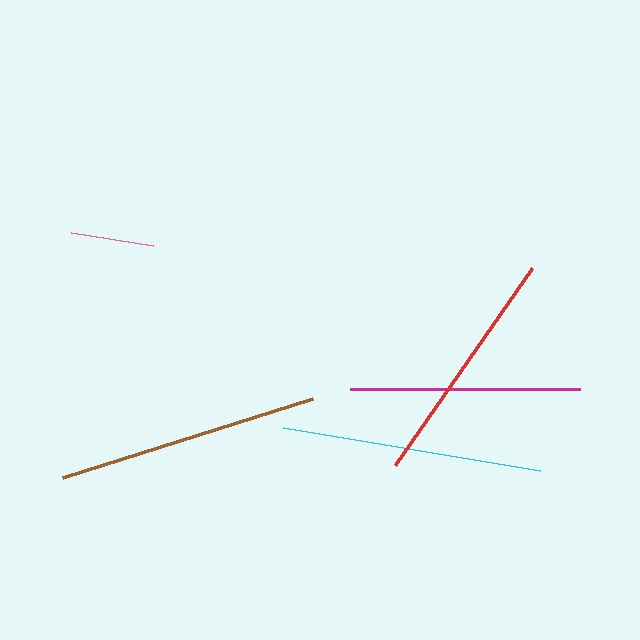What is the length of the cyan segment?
The cyan segment is approximately 261 pixels long.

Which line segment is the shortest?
The pink line is the shortest at approximately 83 pixels.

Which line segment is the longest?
The brown line is the longest at approximately 262 pixels.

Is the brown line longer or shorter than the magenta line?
The brown line is longer than the magenta line.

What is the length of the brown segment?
The brown segment is approximately 262 pixels long.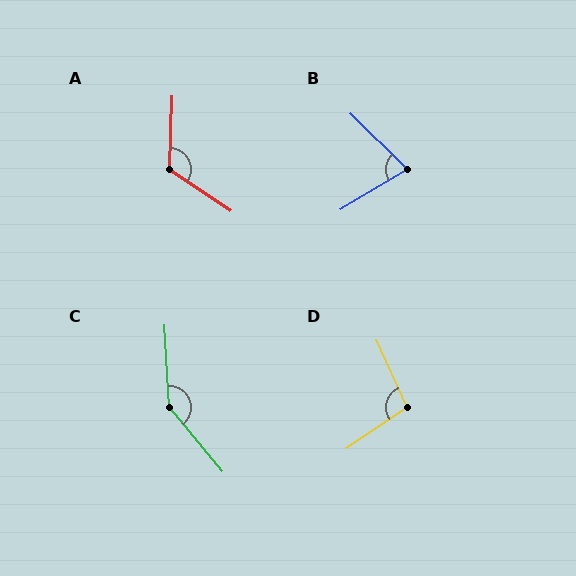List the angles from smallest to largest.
B (76°), D (99°), A (122°), C (144°).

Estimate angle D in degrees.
Approximately 99 degrees.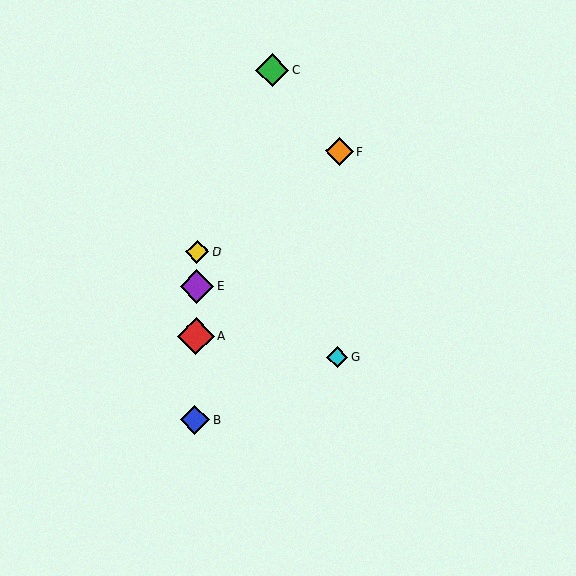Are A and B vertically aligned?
Yes, both are at x≈196.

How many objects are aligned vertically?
4 objects (A, B, D, E) are aligned vertically.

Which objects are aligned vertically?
Objects A, B, D, E are aligned vertically.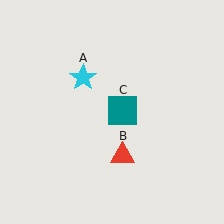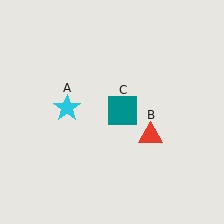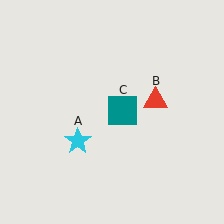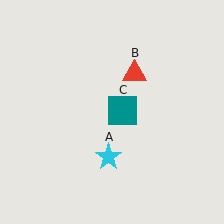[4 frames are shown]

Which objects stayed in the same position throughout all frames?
Teal square (object C) remained stationary.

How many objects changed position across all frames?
2 objects changed position: cyan star (object A), red triangle (object B).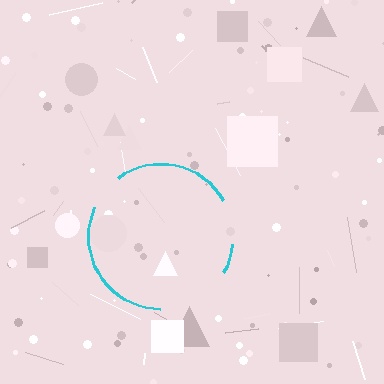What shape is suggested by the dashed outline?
The dashed outline suggests a circle.